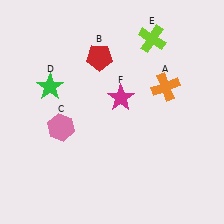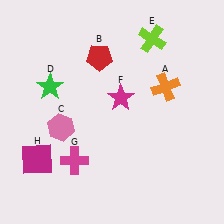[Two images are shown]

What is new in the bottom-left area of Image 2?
A magenta cross (G) was added in the bottom-left area of Image 2.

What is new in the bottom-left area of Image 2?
A magenta square (H) was added in the bottom-left area of Image 2.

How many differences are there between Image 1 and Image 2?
There are 2 differences between the two images.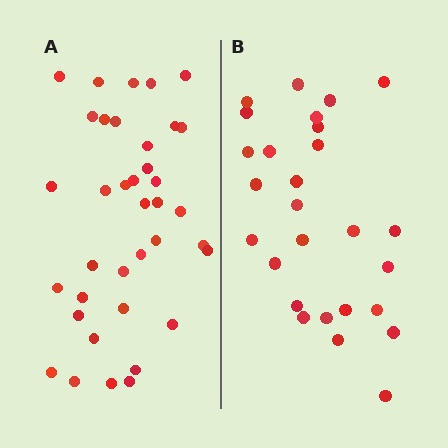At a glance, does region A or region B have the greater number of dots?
Region A (the left region) has more dots.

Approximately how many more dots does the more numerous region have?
Region A has roughly 10 or so more dots than region B.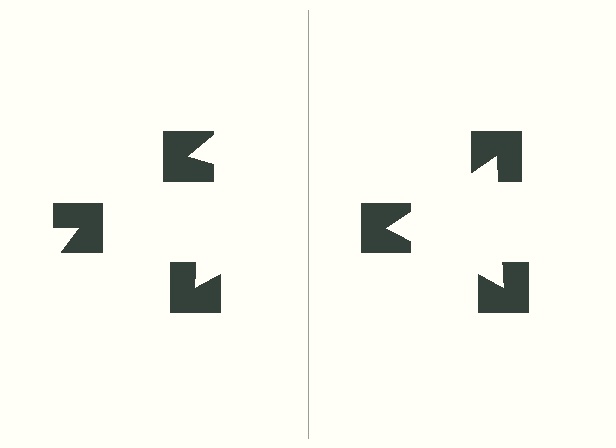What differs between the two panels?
The notched squares are positioned identically on both sides; only the wedge orientations differ. On the right they align to a triangle; on the left they are misaligned.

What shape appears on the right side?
An illusory triangle.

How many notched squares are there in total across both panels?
6 — 3 on each side.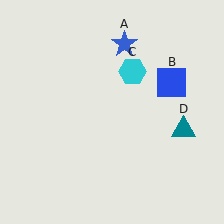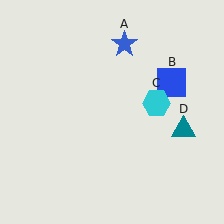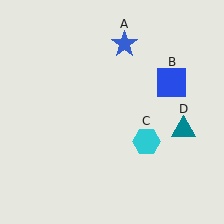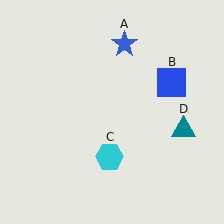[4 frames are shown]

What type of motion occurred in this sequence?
The cyan hexagon (object C) rotated clockwise around the center of the scene.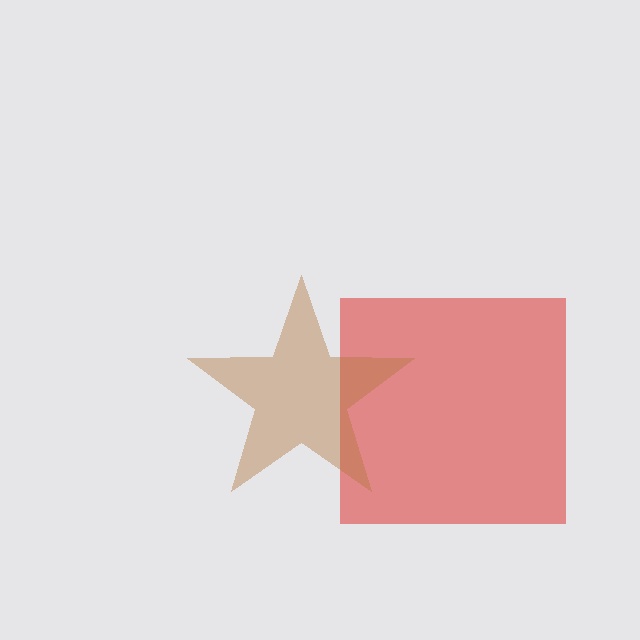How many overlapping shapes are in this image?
There are 2 overlapping shapes in the image.